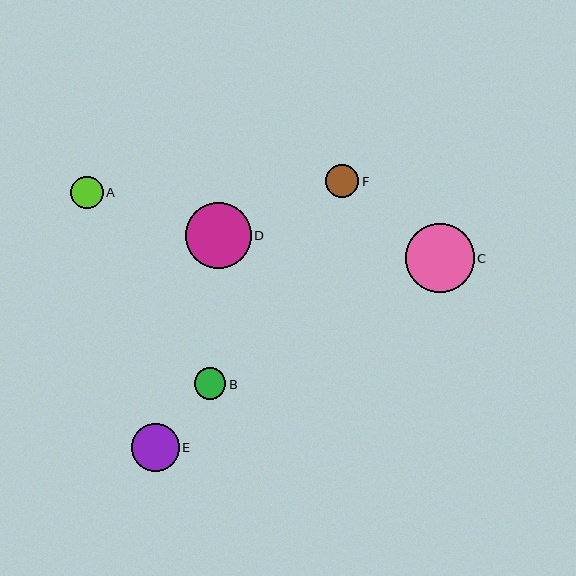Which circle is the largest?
Circle C is the largest with a size of approximately 69 pixels.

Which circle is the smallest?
Circle B is the smallest with a size of approximately 32 pixels.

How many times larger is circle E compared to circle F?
Circle E is approximately 1.4 times the size of circle F.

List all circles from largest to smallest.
From largest to smallest: C, D, E, F, A, B.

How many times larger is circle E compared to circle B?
Circle E is approximately 1.5 times the size of circle B.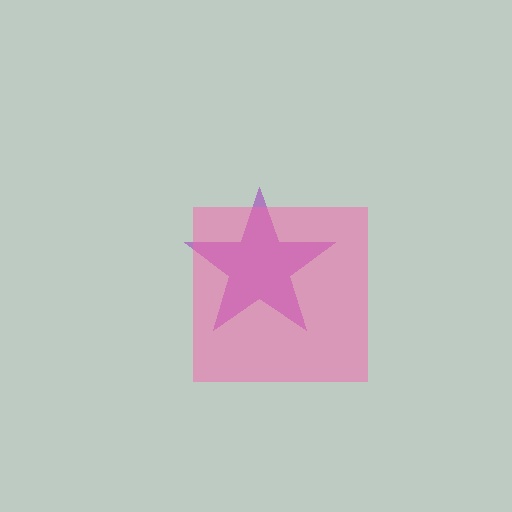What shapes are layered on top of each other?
The layered shapes are: a purple star, a pink square.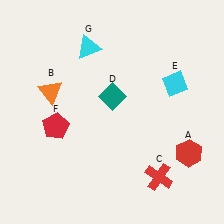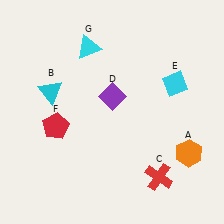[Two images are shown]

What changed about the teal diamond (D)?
In Image 1, D is teal. In Image 2, it changed to purple.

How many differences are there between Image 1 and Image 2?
There are 3 differences between the two images.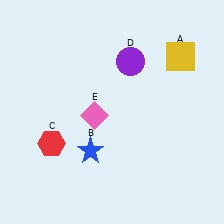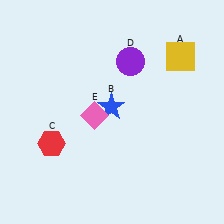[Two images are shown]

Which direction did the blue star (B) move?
The blue star (B) moved up.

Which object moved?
The blue star (B) moved up.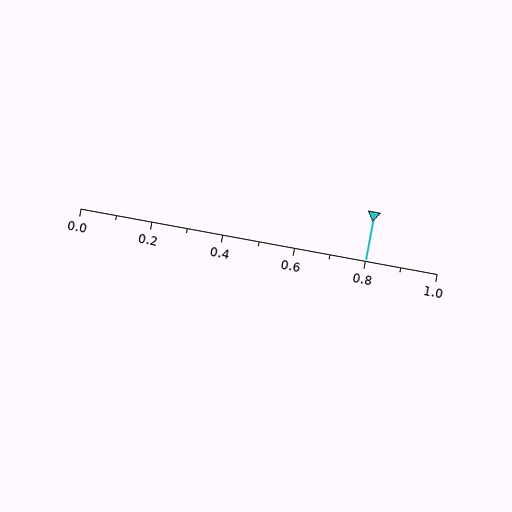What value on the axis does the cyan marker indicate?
The marker indicates approximately 0.8.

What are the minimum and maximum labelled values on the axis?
The axis runs from 0.0 to 1.0.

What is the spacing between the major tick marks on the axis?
The major ticks are spaced 0.2 apart.